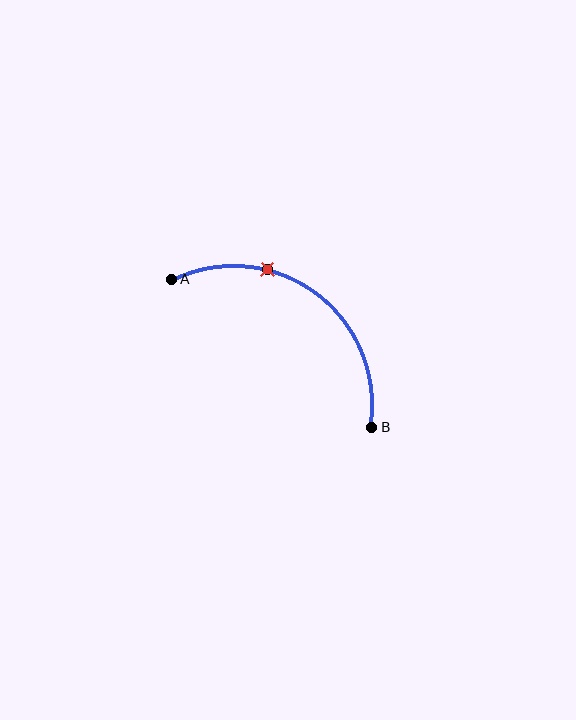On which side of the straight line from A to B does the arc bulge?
The arc bulges above and to the right of the straight line connecting A and B.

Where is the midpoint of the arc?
The arc midpoint is the point on the curve farthest from the straight line joining A and B. It sits above and to the right of that line.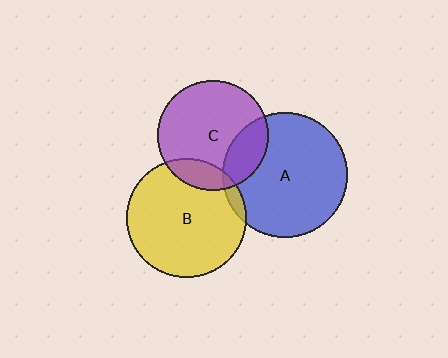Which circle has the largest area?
Circle A (blue).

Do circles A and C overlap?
Yes.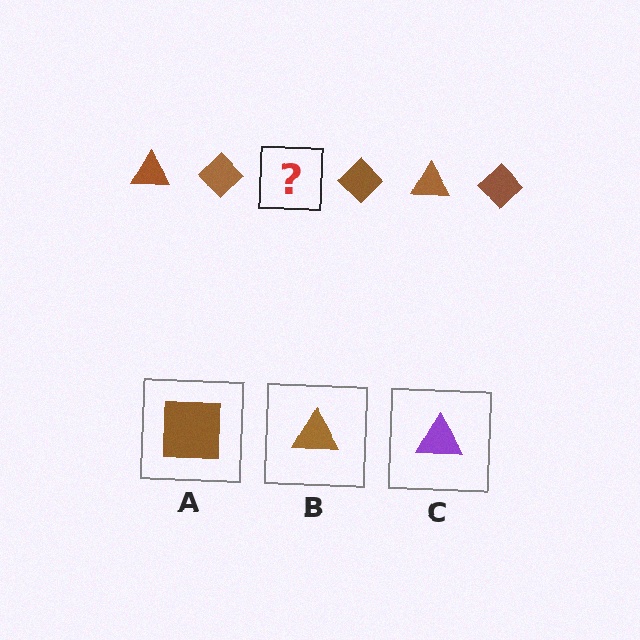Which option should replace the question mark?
Option B.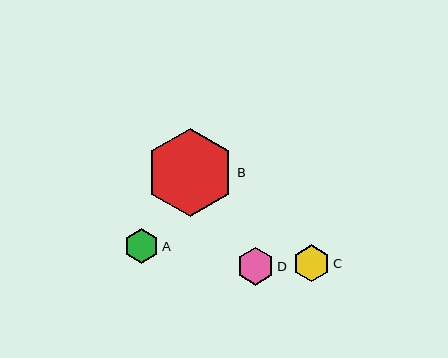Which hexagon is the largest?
Hexagon B is the largest with a size of approximately 89 pixels.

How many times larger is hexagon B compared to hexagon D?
Hexagon B is approximately 2.4 times the size of hexagon D.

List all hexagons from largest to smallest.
From largest to smallest: B, D, C, A.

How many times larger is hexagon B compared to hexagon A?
Hexagon B is approximately 2.6 times the size of hexagon A.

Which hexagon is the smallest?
Hexagon A is the smallest with a size of approximately 35 pixels.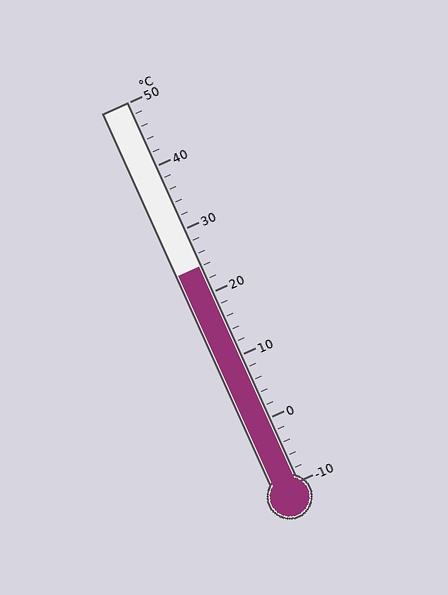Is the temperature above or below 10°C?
The temperature is above 10°C.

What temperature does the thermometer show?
The thermometer shows approximately 24°C.